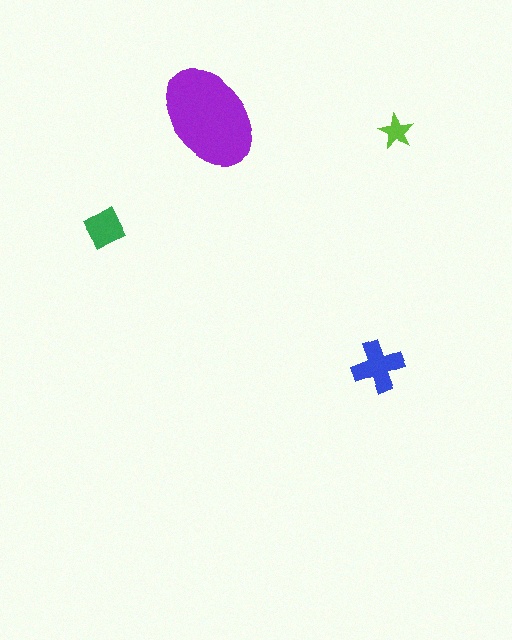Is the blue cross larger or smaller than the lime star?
Larger.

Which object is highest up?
The purple ellipse is topmost.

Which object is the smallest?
The lime star.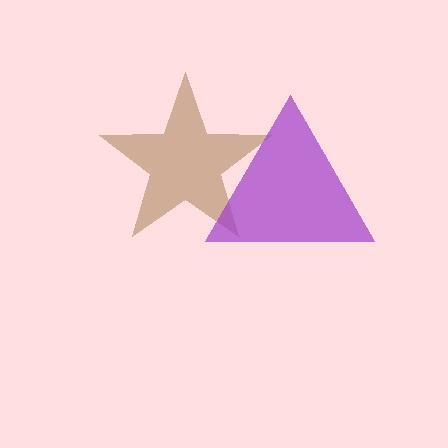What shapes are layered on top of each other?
The layered shapes are: a brown star, a purple triangle.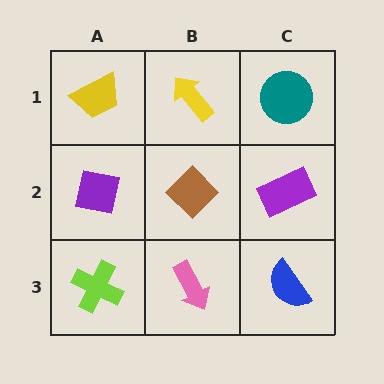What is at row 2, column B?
A brown diamond.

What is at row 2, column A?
A purple square.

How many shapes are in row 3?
3 shapes.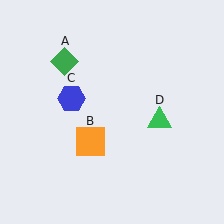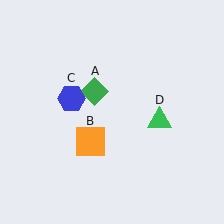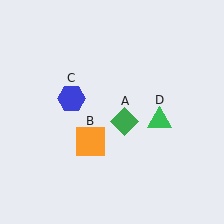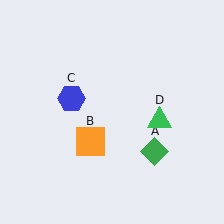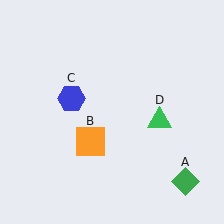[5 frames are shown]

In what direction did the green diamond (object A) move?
The green diamond (object A) moved down and to the right.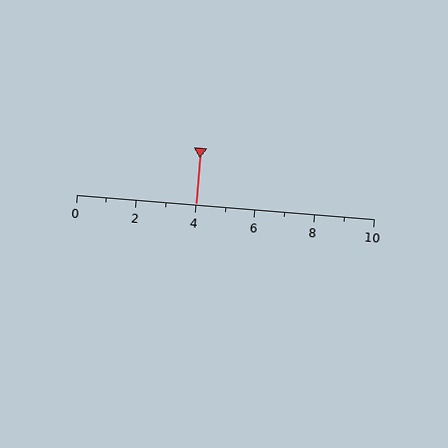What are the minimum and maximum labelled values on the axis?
The axis runs from 0 to 10.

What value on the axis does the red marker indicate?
The marker indicates approximately 4.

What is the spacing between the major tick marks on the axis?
The major ticks are spaced 2 apart.